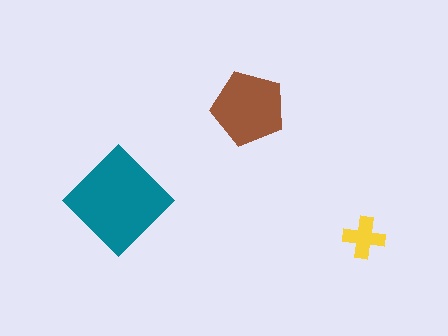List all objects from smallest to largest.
The yellow cross, the brown pentagon, the teal diamond.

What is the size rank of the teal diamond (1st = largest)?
1st.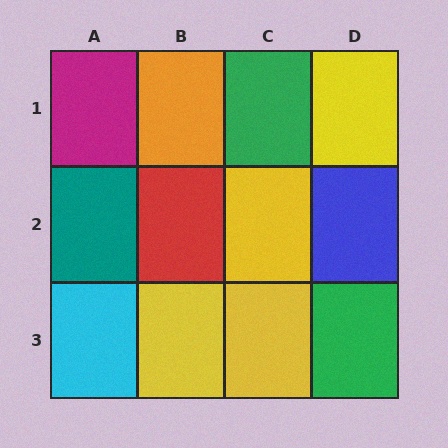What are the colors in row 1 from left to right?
Magenta, orange, green, yellow.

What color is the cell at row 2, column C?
Yellow.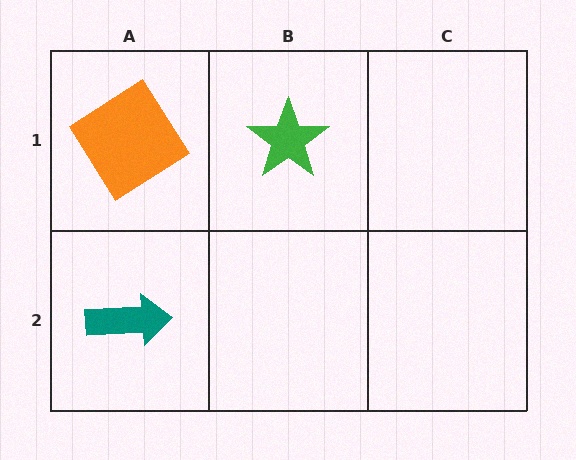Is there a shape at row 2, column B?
No, that cell is empty.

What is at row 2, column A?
A teal arrow.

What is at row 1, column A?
An orange diamond.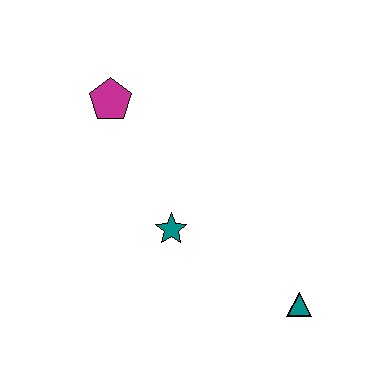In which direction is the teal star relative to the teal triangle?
The teal star is to the left of the teal triangle.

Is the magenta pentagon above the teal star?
Yes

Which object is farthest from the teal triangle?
The magenta pentagon is farthest from the teal triangle.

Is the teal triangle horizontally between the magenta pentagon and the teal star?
No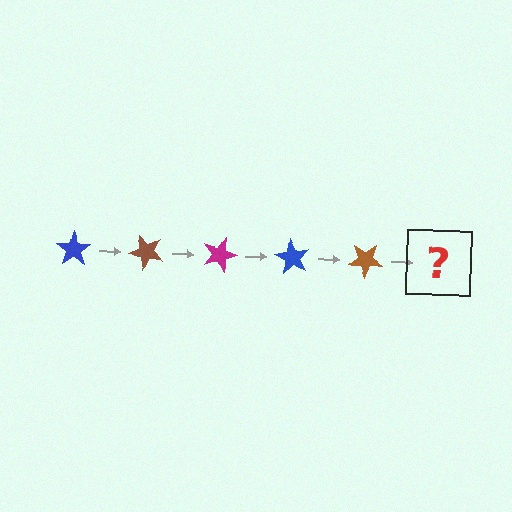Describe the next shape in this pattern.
It should be a magenta star, rotated 225 degrees from the start.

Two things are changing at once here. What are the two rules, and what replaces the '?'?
The two rules are that it rotates 45 degrees each step and the color cycles through blue, brown, and magenta. The '?' should be a magenta star, rotated 225 degrees from the start.